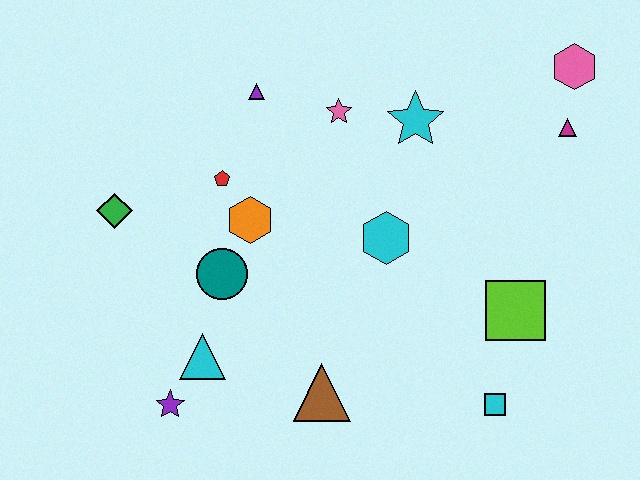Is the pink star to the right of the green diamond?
Yes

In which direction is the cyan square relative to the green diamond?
The cyan square is to the right of the green diamond.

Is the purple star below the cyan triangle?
Yes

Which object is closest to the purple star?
The cyan triangle is closest to the purple star.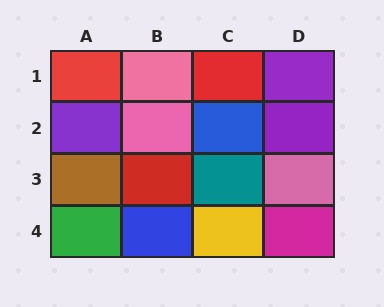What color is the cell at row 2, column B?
Pink.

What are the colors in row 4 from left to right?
Green, blue, yellow, magenta.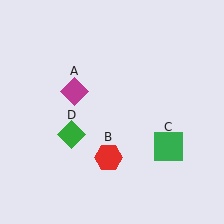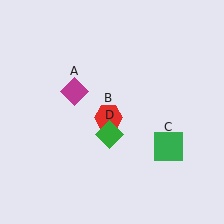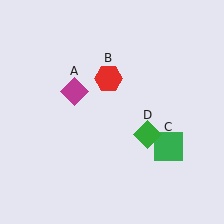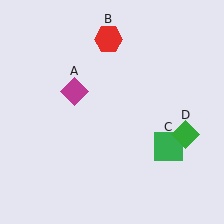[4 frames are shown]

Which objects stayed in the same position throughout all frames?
Magenta diamond (object A) and green square (object C) remained stationary.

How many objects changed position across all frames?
2 objects changed position: red hexagon (object B), green diamond (object D).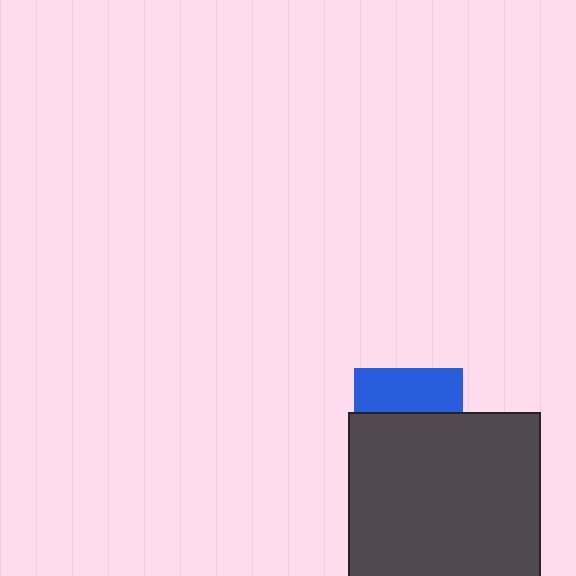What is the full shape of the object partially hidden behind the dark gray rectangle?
The partially hidden object is a blue square.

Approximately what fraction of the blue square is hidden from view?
Roughly 60% of the blue square is hidden behind the dark gray rectangle.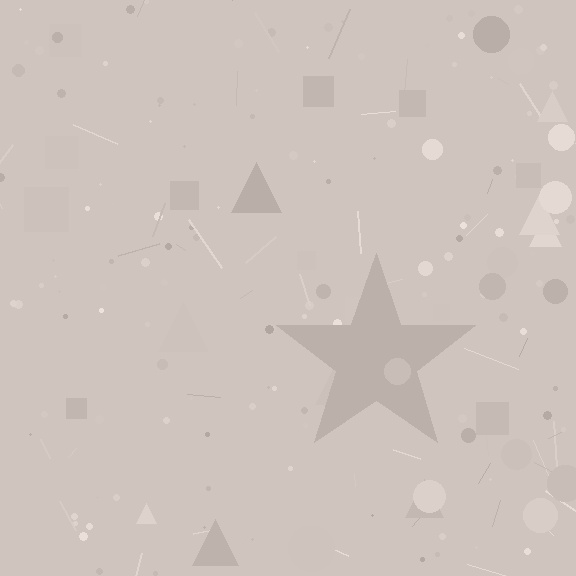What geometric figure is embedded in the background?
A star is embedded in the background.